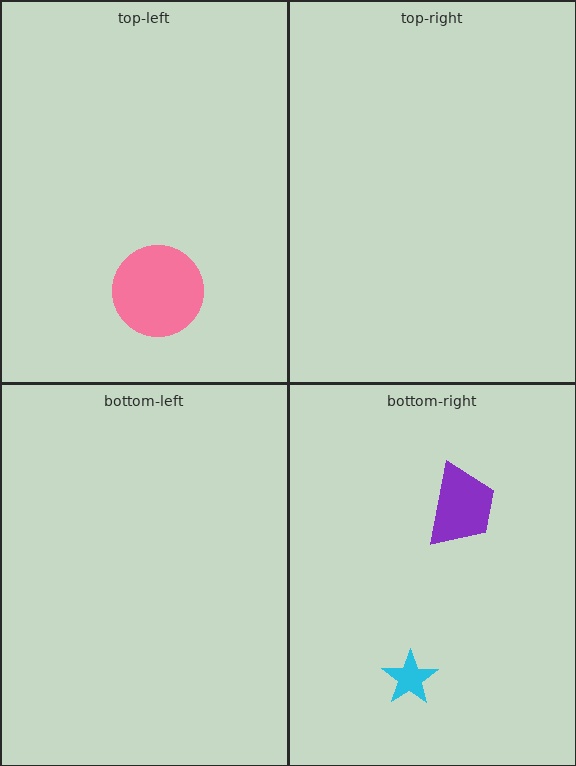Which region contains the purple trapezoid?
The bottom-right region.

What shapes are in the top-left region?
The pink circle.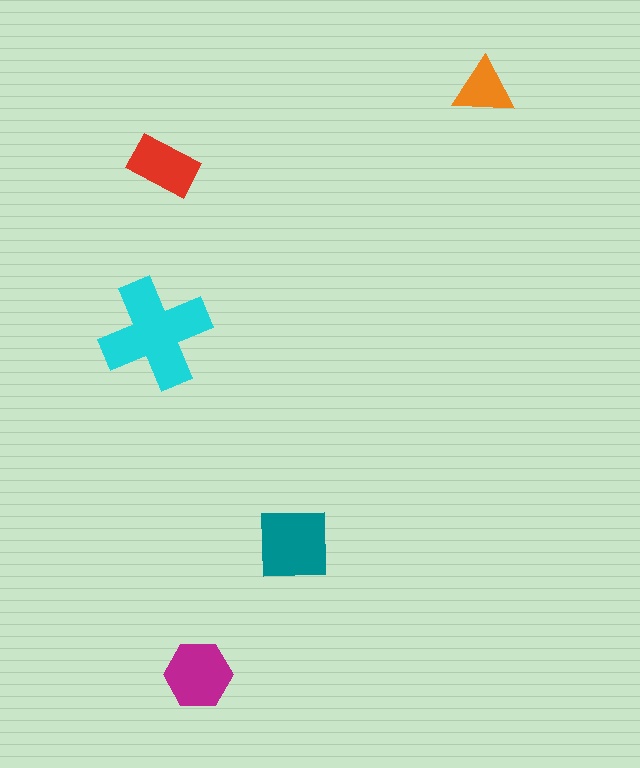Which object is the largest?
The cyan cross.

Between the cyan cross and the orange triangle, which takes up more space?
The cyan cross.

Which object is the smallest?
The orange triangle.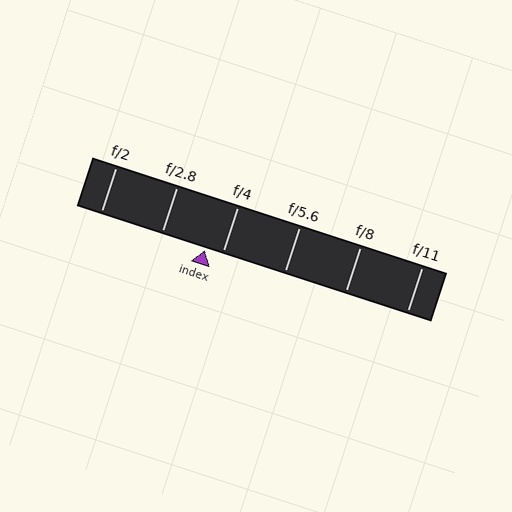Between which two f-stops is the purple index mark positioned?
The index mark is between f/2.8 and f/4.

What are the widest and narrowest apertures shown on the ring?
The widest aperture shown is f/2 and the narrowest is f/11.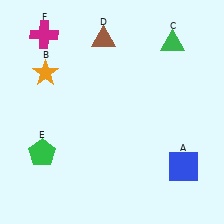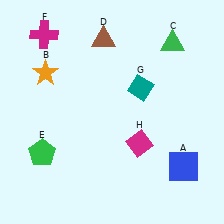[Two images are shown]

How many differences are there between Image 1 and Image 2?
There are 2 differences between the two images.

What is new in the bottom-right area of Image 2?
A magenta diamond (H) was added in the bottom-right area of Image 2.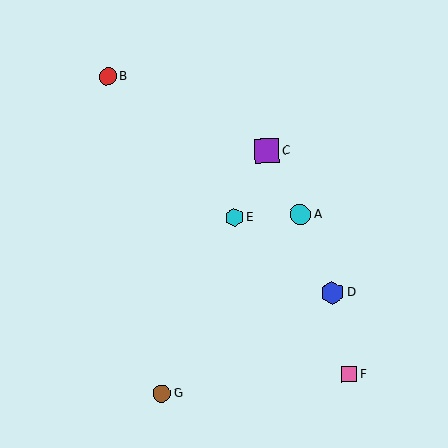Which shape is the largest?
The purple square (labeled C) is the largest.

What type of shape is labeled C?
Shape C is a purple square.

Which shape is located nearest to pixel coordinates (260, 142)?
The purple square (labeled C) at (267, 151) is nearest to that location.